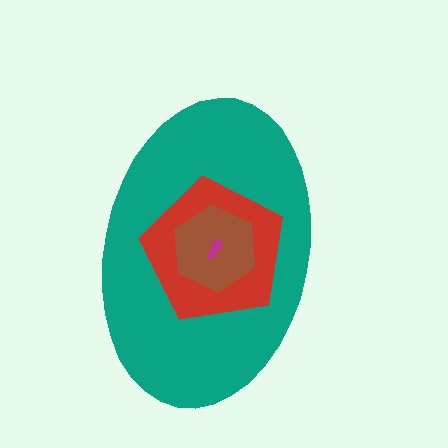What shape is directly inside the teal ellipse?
The red pentagon.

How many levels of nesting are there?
4.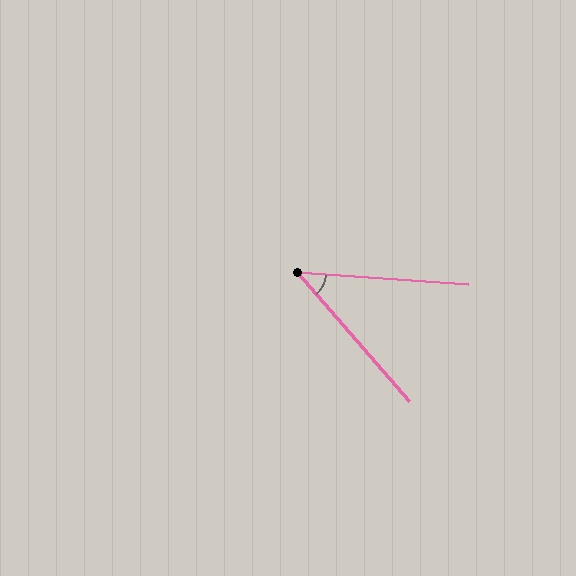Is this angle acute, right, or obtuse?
It is acute.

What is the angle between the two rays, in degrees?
Approximately 45 degrees.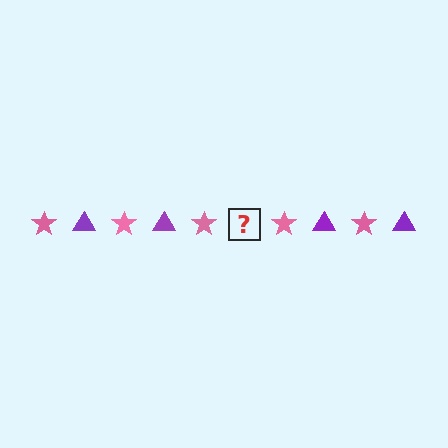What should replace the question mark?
The question mark should be replaced with a purple triangle.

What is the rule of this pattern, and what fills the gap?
The rule is that the pattern alternates between pink star and purple triangle. The gap should be filled with a purple triangle.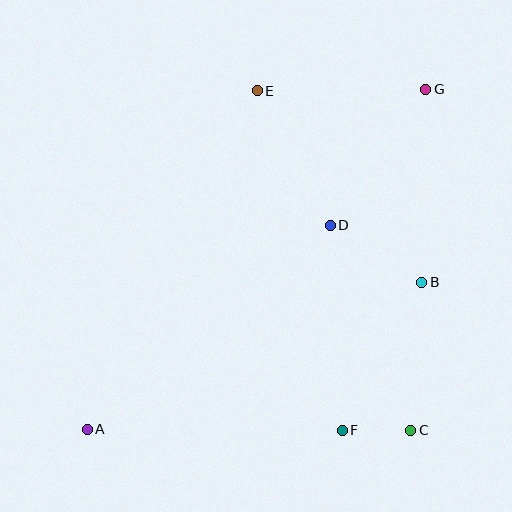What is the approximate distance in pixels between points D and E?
The distance between D and E is approximately 153 pixels.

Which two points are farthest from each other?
Points A and G are farthest from each other.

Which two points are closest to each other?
Points C and F are closest to each other.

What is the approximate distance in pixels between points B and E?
The distance between B and E is approximately 253 pixels.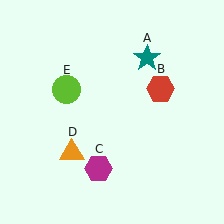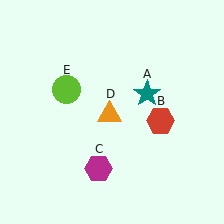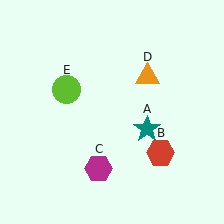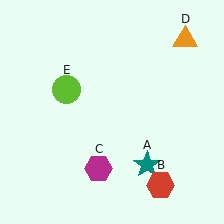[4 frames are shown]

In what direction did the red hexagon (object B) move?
The red hexagon (object B) moved down.